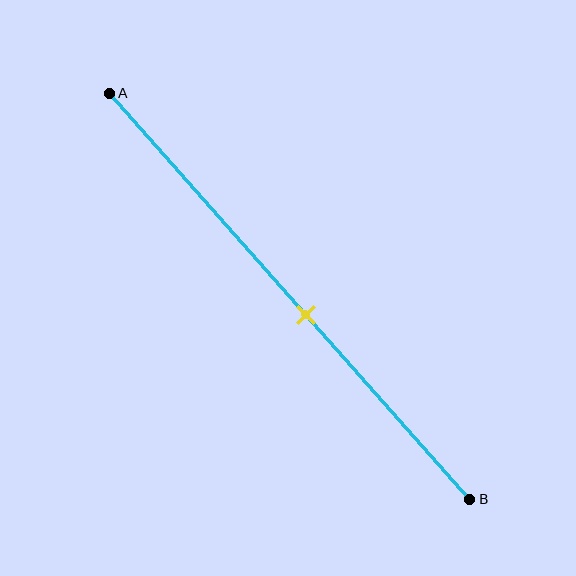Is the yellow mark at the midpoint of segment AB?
No, the mark is at about 55% from A, not at the 50% midpoint.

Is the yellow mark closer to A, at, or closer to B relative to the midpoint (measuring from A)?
The yellow mark is closer to point B than the midpoint of segment AB.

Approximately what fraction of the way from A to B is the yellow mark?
The yellow mark is approximately 55% of the way from A to B.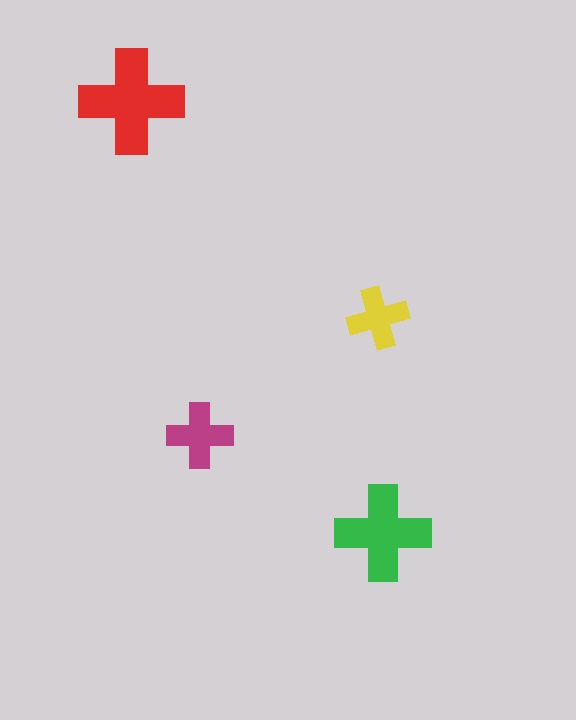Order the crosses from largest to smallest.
the red one, the green one, the magenta one, the yellow one.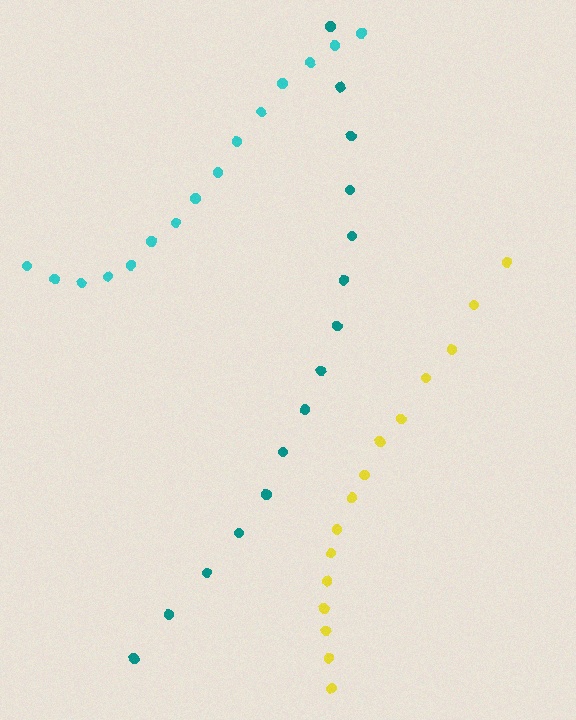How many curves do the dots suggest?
There are 3 distinct paths.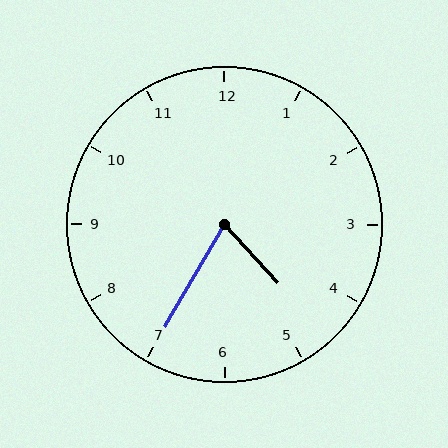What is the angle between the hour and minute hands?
Approximately 72 degrees.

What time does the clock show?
4:35.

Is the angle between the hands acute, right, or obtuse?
It is acute.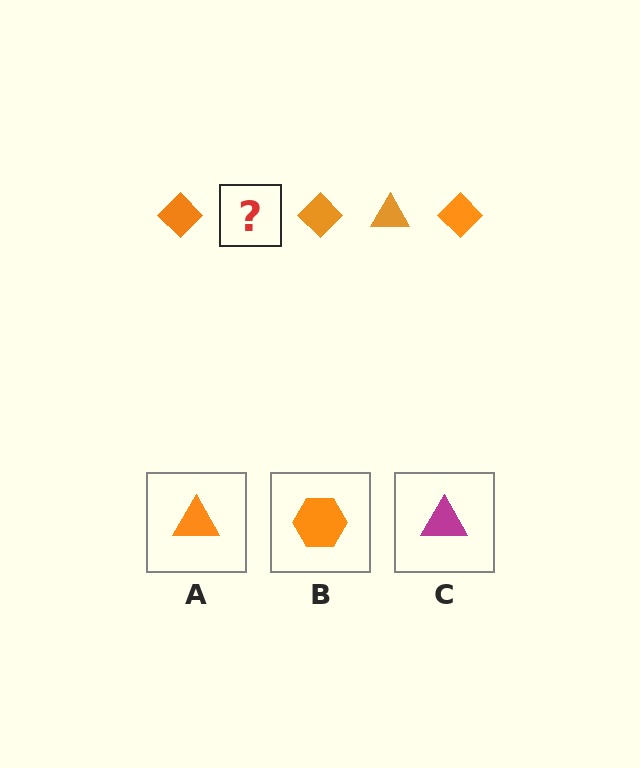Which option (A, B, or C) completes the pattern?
A.